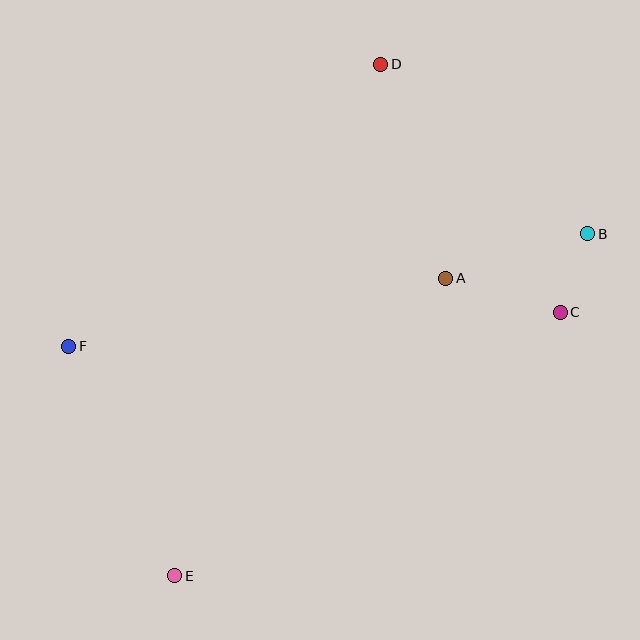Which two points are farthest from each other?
Points D and E are farthest from each other.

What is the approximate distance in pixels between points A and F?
The distance between A and F is approximately 383 pixels.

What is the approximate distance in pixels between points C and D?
The distance between C and D is approximately 306 pixels.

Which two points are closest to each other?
Points B and C are closest to each other.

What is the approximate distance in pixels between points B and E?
The distance between B and E is approximately 536 pixels.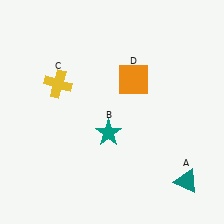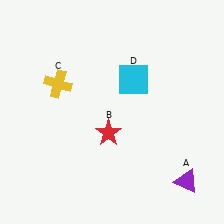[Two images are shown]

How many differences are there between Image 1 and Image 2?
There are 3 differences between the two images.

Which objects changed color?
A changed from teal to purple. B changed from teal to red. D changed from orange to cyan.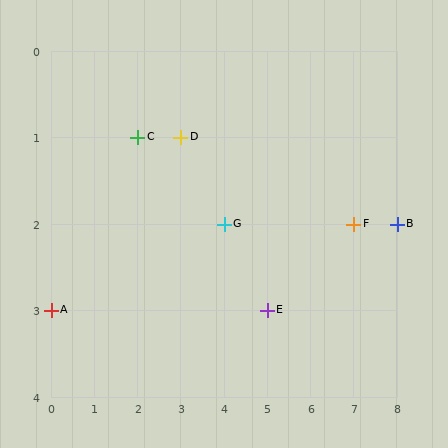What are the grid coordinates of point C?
Point C is at grid coordinates (2, 1).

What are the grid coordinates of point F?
Point F is at grid coordinates (7, 2).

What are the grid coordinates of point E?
Point E is at grid coordinates (5, 3).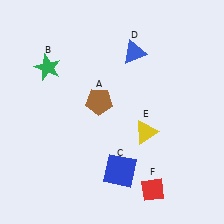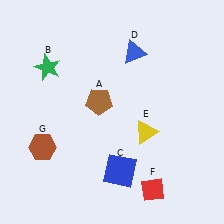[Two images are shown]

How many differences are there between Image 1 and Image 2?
There is 1 difference between the two images.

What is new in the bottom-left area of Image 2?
A brown hexagon (G) was added in the bottom-left area of Image 2.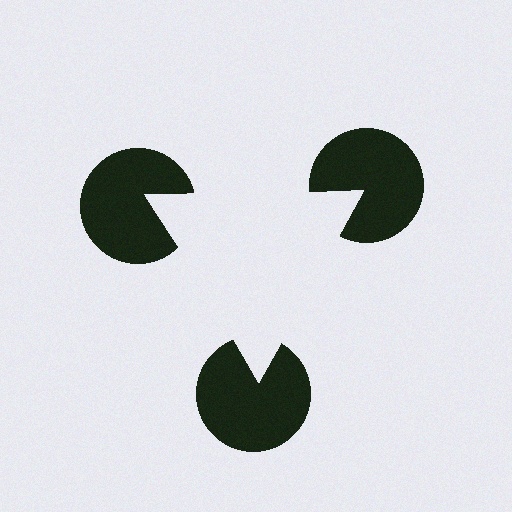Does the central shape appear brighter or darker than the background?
It typically appears slightly brighter than the background, even though no actual brightness change is drawn.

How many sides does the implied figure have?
3 sides.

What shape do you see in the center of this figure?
An illusory triangle — its edges are inferred from the aligned wedge cuts in the pac-man discs, not physically drawn.